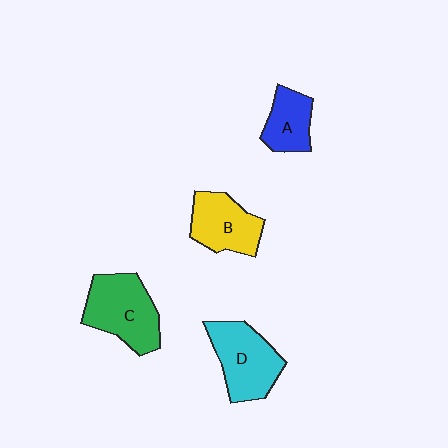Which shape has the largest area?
Shape C (green).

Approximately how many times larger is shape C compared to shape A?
Approximately 1.7 times.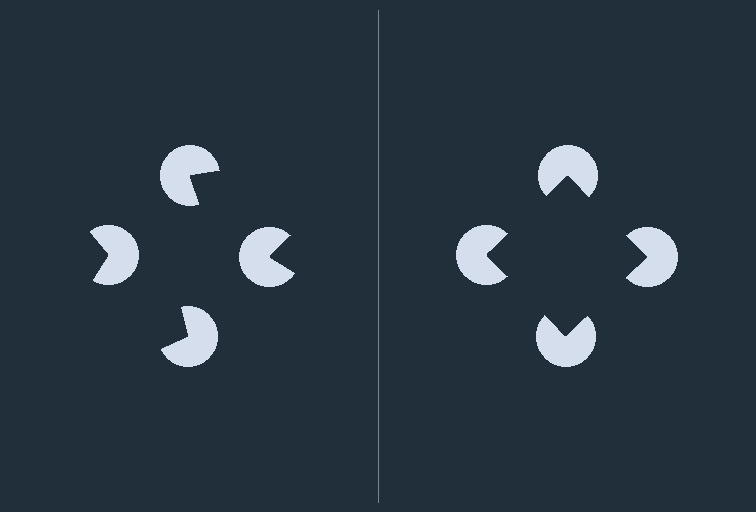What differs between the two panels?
The pac-man discs are positioned identically on both sides; only the wedge orientations differ. On the right they align to a square; on the left they are misaligned.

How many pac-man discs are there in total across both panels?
8 — 4 on each side.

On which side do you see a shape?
An illusory square appears on the right side. On the left side the wedge cuts are rotated, so no coherent shape forms.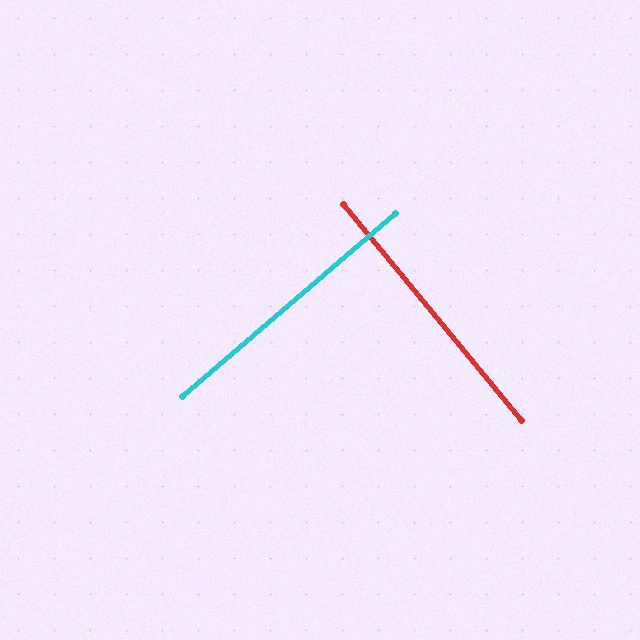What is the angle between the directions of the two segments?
Approximately 89 degrees.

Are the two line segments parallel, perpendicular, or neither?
Perpendicular — they meet at approximately 89°.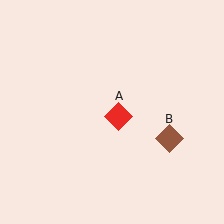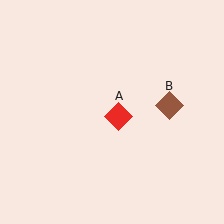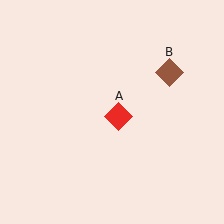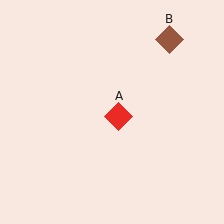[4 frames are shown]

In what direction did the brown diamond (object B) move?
The brown diamond (object B) moved up.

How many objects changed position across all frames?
1 object changed position: brown diamond (object B).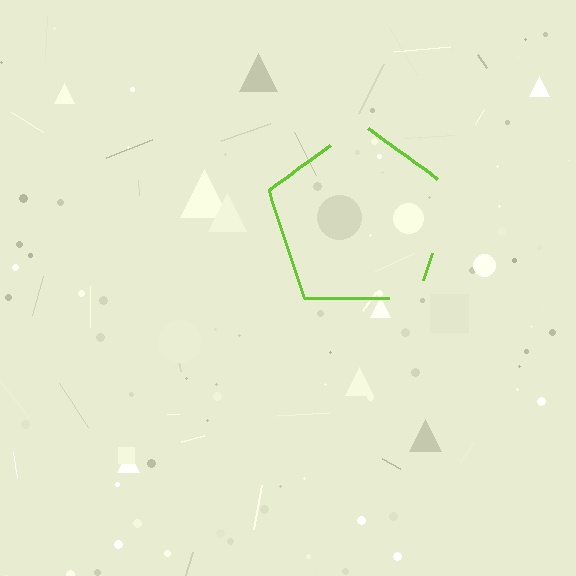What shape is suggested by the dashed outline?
The dashed outline suggests a pentagon.